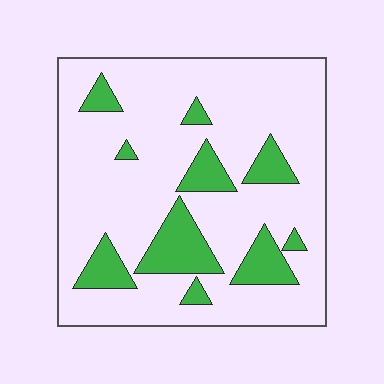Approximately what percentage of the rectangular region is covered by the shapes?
Approximately 20%.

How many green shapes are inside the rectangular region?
10.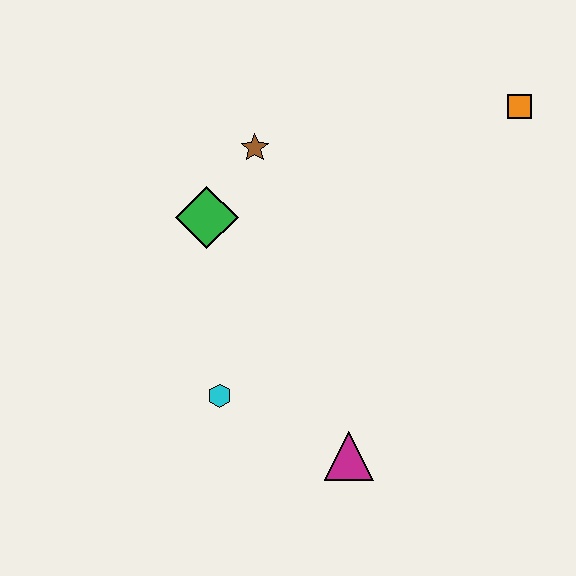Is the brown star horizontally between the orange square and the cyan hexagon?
Yes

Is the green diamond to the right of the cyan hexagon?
No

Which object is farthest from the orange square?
The cyan hexagon is farthest from the orange square.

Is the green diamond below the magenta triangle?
No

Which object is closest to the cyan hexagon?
The magenta triangle is closest to the cyan hexagon.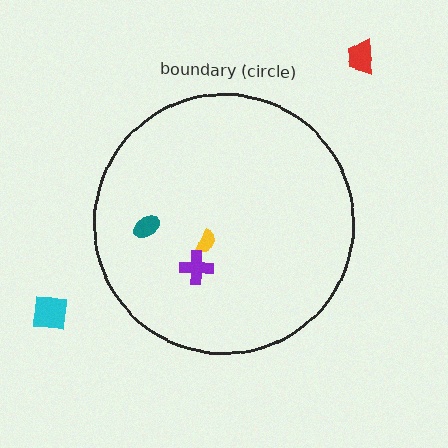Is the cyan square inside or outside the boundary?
Outside.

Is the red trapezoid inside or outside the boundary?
Outside.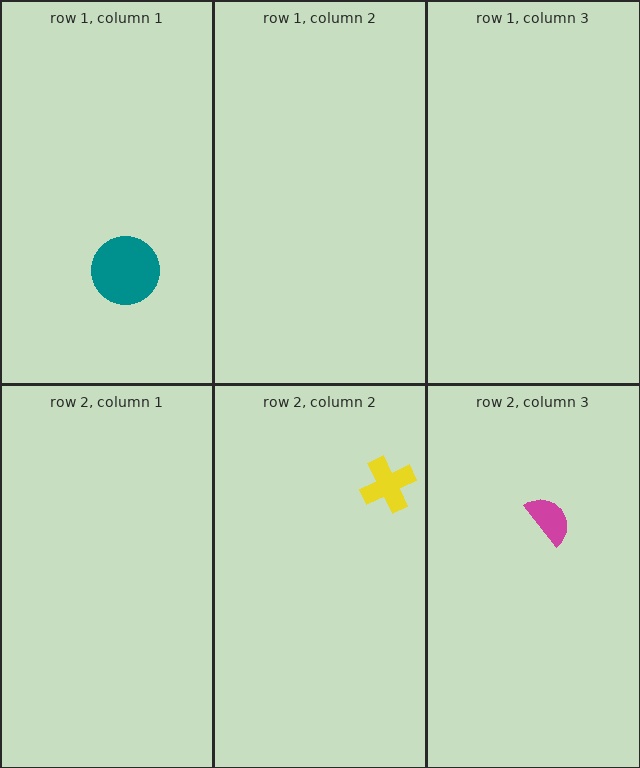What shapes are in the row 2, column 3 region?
The magenta semicircle.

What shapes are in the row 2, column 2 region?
The yellow cross.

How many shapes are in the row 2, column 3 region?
1.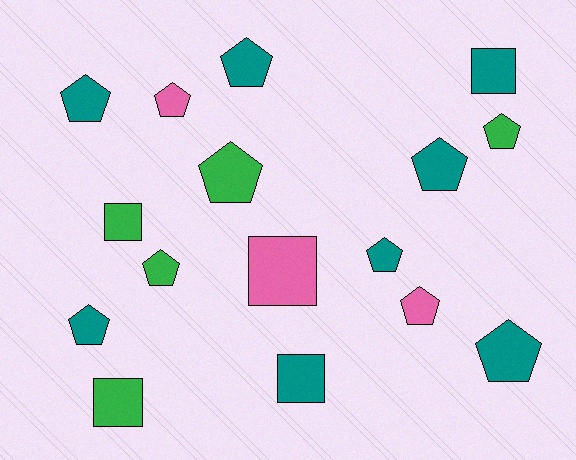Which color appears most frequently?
Teal, with 8 objects.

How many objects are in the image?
There are 16 objects.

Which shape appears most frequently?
Pentagon, with 11 objects.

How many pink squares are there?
There is 1 pink square.